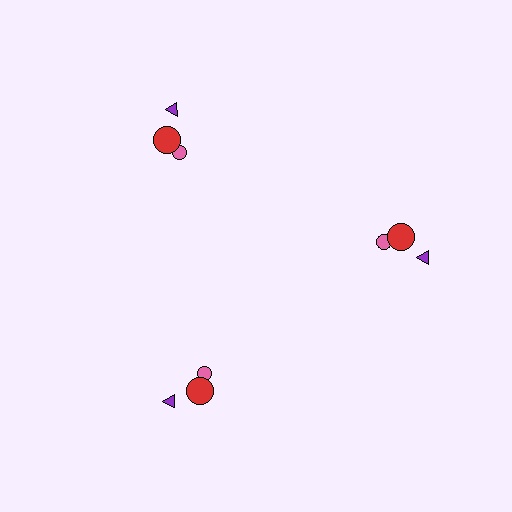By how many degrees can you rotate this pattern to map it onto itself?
The pattern maps onto itself every 120 degrees of rotation.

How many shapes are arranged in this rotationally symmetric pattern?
There are 9 shapes, arranged in 3 groups of 3.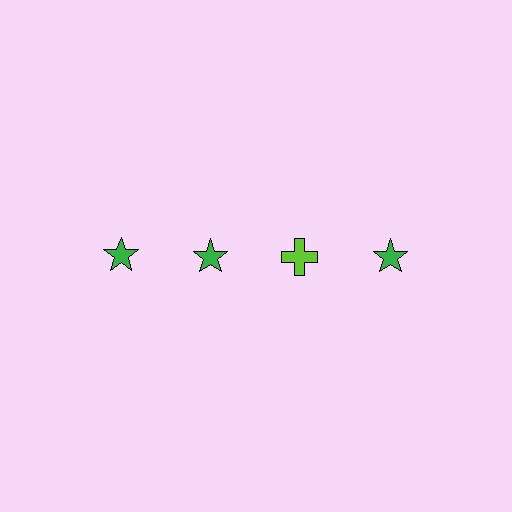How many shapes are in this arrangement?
There are 4 shapes arranged in a grid pattern.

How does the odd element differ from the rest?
It differs in both color (lime instead of green) and shape (cross instead of star).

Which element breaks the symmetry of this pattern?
The lime cross in the top row, center column breaks the symmetry. All other shapes are green stars.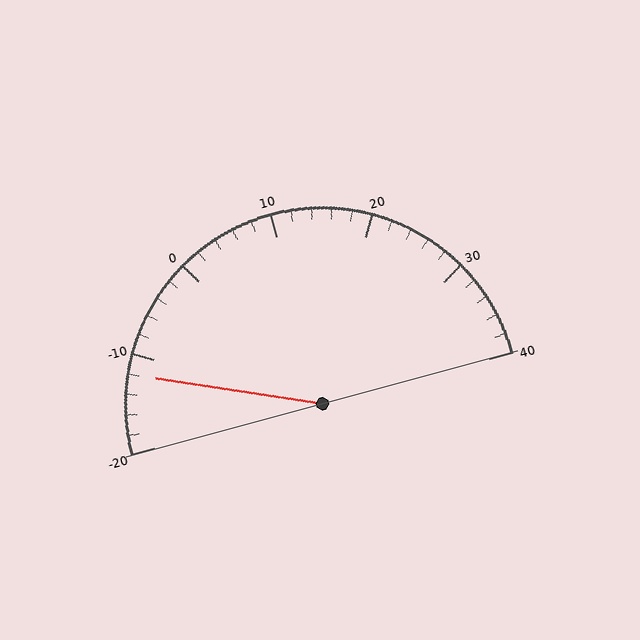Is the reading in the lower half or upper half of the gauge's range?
The reading is in the lower half of the range (-20 to 40).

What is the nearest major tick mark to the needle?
The nearest major tick mark is -10.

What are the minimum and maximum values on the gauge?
The gauge ranges from -20 to 40.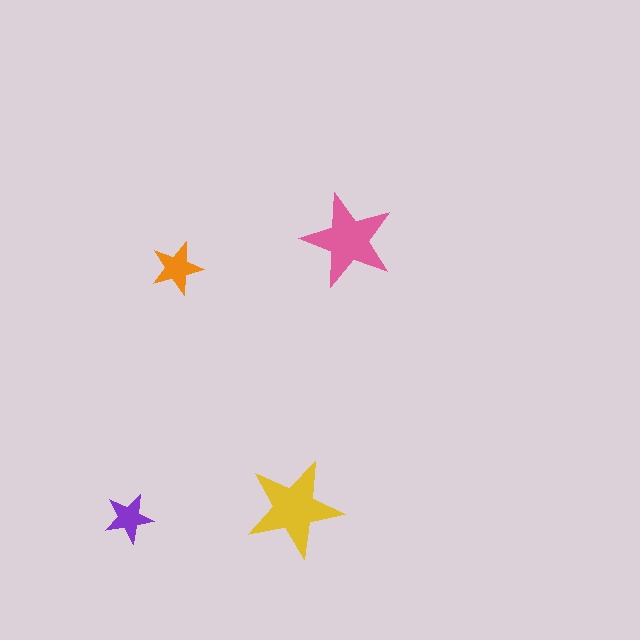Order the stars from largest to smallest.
the yellow one, the pink one, the orange one, the purple one.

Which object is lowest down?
The purple star is bottommost.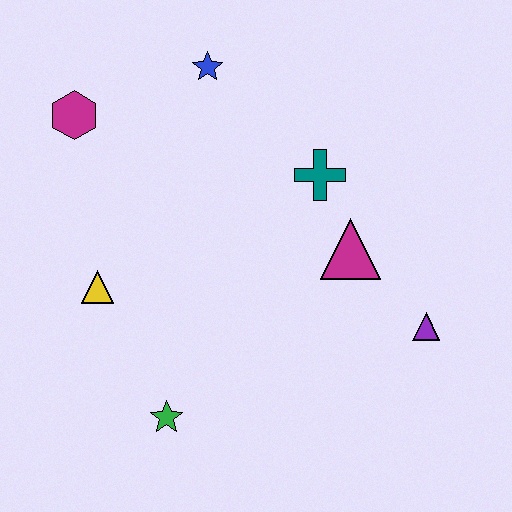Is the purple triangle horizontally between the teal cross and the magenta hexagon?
No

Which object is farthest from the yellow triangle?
The purple triangle is farthest from the yellow triangle.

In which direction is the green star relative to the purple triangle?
The green star is to the left of the purple triangle.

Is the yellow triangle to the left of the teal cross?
Yes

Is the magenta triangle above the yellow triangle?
Yes